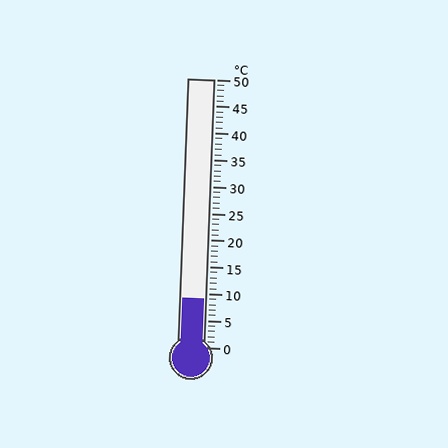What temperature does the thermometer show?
The thermometer shows approximately 9°C.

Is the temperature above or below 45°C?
The temperature is below 45°C.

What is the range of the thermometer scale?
The thermometer scale ranges from 0°C to 50°C.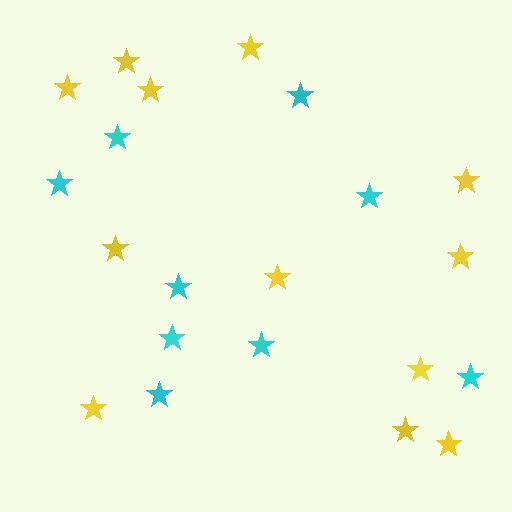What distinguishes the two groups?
There are 2 groups: one group of cyan stars (9) and one group of yellow stars (12).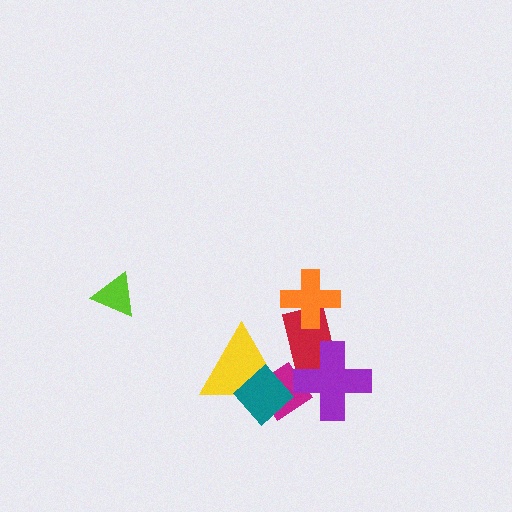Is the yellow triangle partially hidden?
Yes, it is partially covered by another shape.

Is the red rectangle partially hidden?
Yes, it is partially covered by another shape.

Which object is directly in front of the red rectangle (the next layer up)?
The magenta diamond is directly in front of the red rectangle.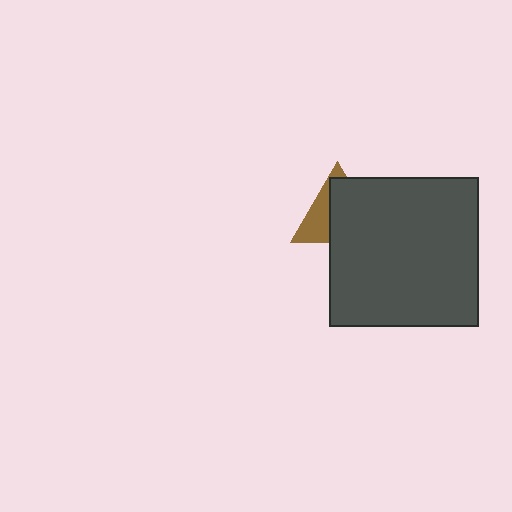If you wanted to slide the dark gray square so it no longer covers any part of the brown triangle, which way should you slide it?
Slide it toward the lower-right — that is the most direct way to separate the two shapes.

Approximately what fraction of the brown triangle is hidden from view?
Roughly 61% of the brown triangle is hidden behind the dark gray square.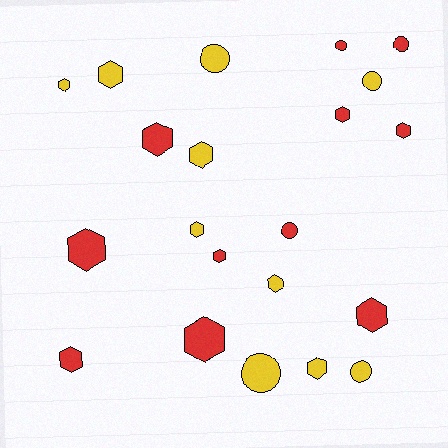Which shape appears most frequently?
Hexagon, with 14 objects.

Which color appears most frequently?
Red, with 11 objects.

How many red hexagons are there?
There are 8 red hexagons.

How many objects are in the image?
There are 21 objects.